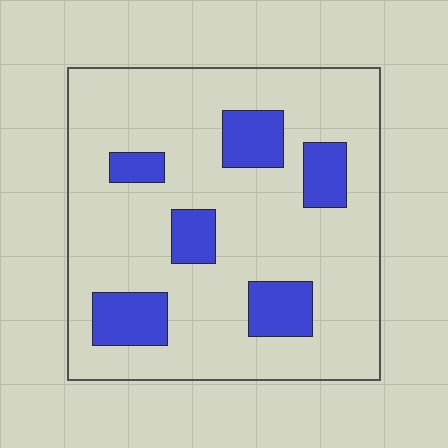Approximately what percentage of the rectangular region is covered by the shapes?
Approximately 20%.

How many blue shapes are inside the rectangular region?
6.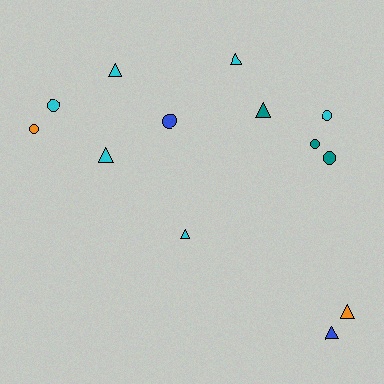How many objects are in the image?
There are 13 objects.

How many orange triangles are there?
There is 1 orange triangle.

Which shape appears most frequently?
Triangle, with 7 objects.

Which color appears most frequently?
Cyan, with 6 objects.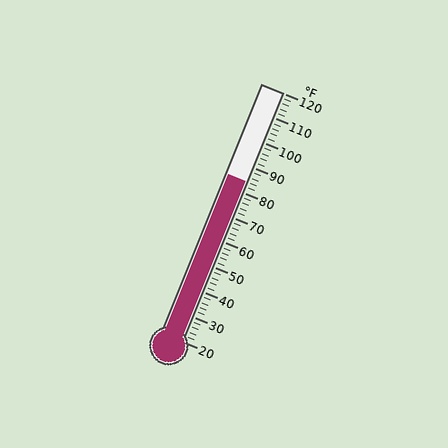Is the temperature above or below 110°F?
The temperature is below 110°F.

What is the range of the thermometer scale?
The thermometer scale ranges from 20°F to 120°F.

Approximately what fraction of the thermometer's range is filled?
The thermometer is filled to approximately 65% of its range.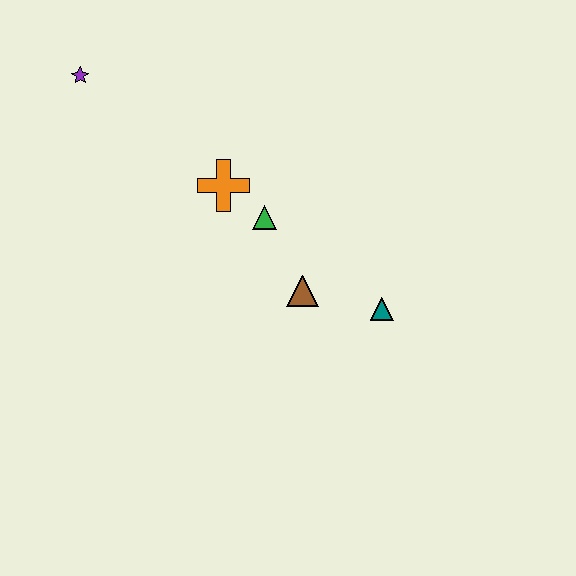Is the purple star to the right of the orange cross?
No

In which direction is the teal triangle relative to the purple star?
The teal triangle is to the right of the purple star.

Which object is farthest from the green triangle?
The purple star is farthest from the green triangle.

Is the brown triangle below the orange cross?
Yes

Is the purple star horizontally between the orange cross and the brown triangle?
No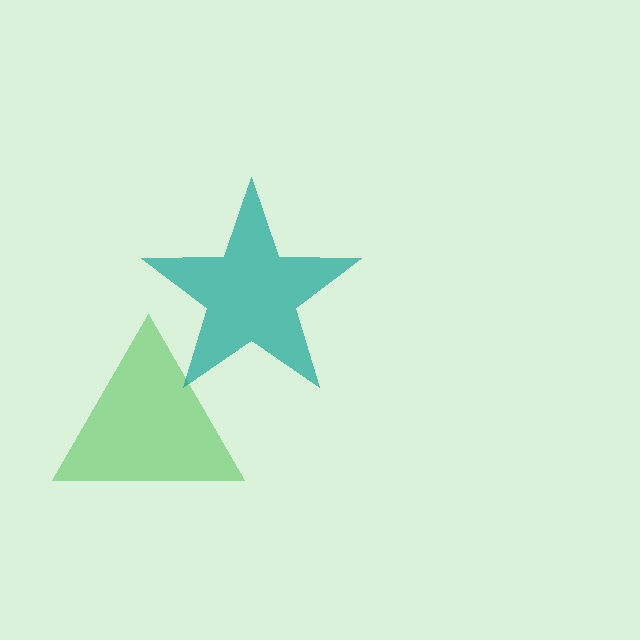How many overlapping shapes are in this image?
There are 2 overlapping shapes in the image.